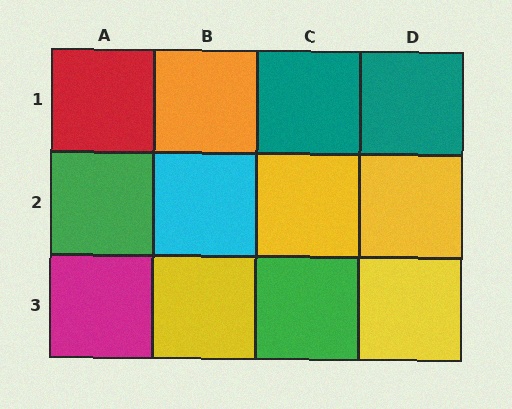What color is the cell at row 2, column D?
Yellow.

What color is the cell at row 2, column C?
Yellow.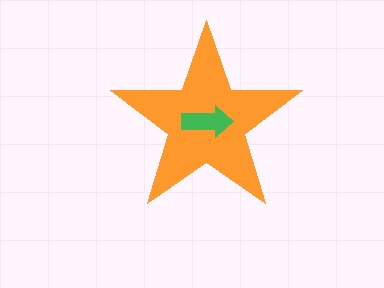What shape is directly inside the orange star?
The green arrow.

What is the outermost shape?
The orange star.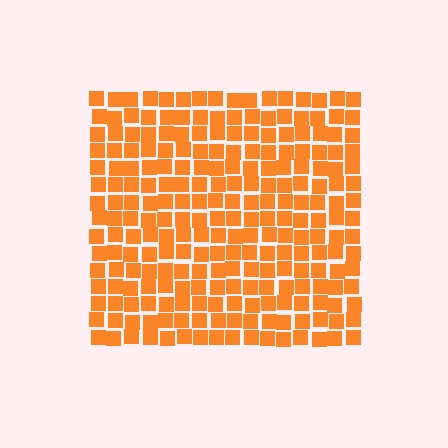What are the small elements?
The small elements are squares.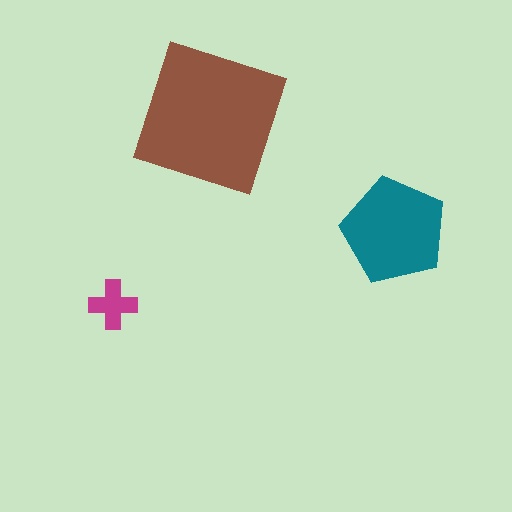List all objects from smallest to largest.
The magenta cross, the teal pentagon, the brown square.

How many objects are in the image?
There are 3 objects in the image.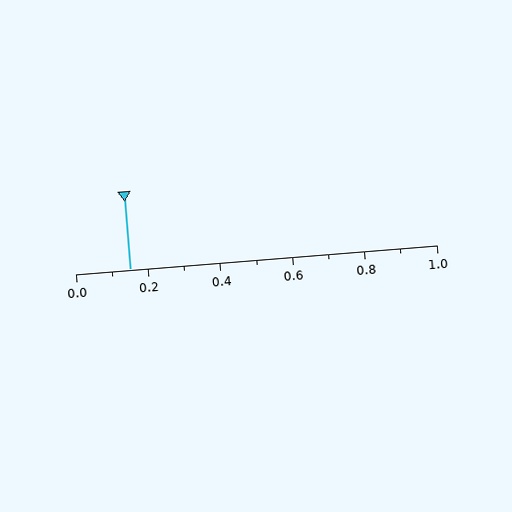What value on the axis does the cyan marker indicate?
The marker indicates approximately 0.15.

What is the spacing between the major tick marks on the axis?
The major ticks are spaced 0.2 apart.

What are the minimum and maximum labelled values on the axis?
The axis runs from 0.0 to 1.0.